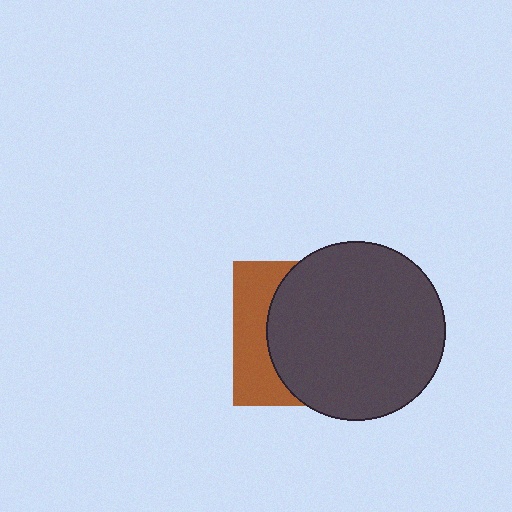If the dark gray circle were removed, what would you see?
You would see the complete brown square.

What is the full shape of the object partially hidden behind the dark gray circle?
The partially hidden object is a brown square.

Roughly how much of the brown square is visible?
A small part of it is visible (roughly 30%).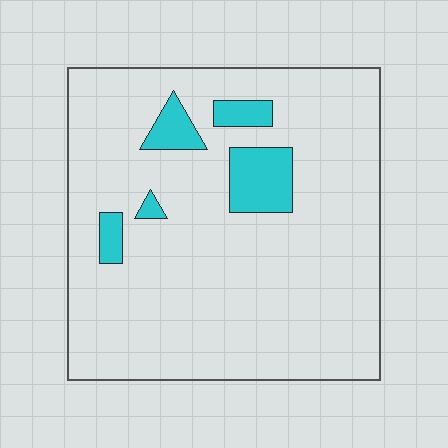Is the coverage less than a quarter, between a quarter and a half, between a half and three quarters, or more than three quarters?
Less than a quarter.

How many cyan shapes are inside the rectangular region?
5.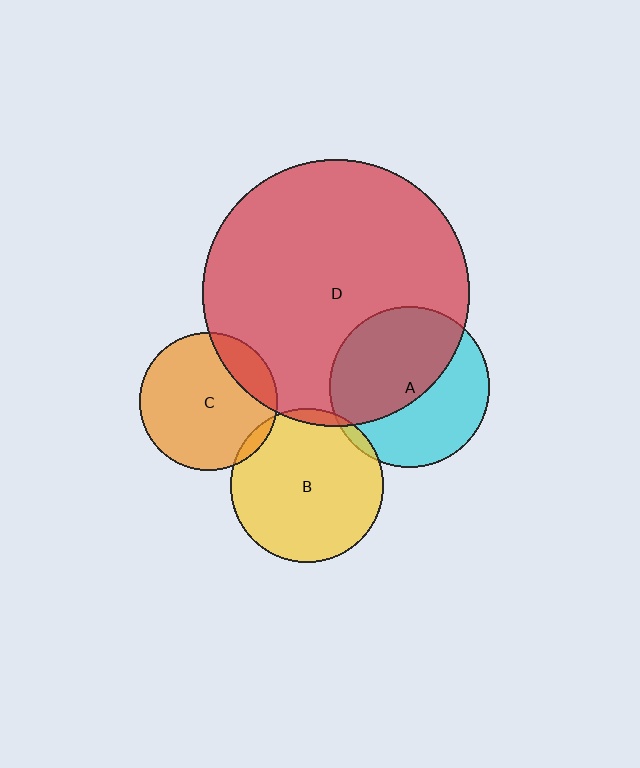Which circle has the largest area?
Circle D (red).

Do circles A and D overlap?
Yes.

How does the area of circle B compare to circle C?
Approximately 1.2 times.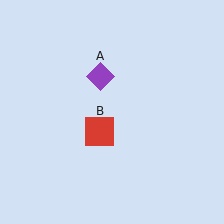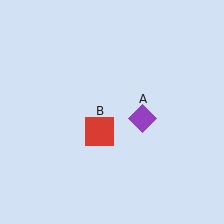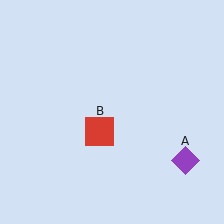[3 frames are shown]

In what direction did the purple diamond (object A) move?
The purple diamond (object A) moved down and to the right.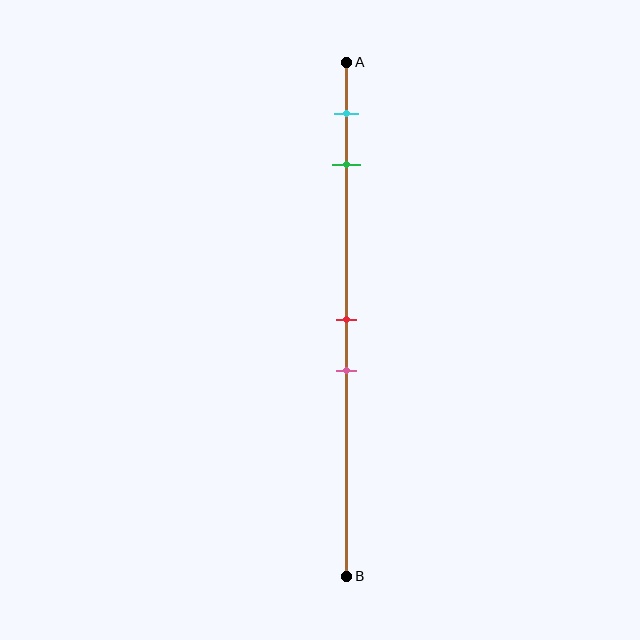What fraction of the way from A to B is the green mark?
The green mark is approximately 20% (0.2) of the way from A to B.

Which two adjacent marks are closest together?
The red and pink marks are the closest adjacent pair.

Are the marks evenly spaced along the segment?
No, the marks are not evenly spaced.